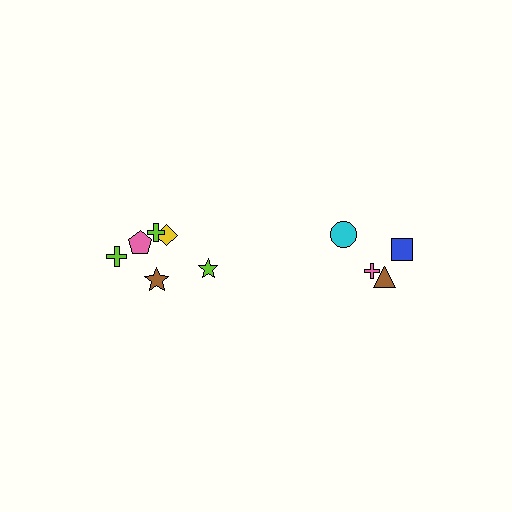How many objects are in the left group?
There are 6 objects.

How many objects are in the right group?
There are 4 objects.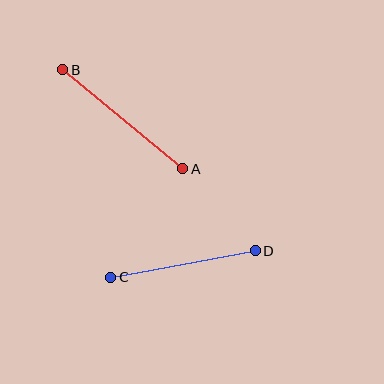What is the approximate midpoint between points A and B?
The midpoint is at approximately (123, 119) pixels.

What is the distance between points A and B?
The distance is approximately 155 pixels.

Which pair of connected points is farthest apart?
Points A and B are farthest apart.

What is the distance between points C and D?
The distance is approximately 147 pixels.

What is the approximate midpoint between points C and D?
The midpoint is at approximately (183, 264) pixels.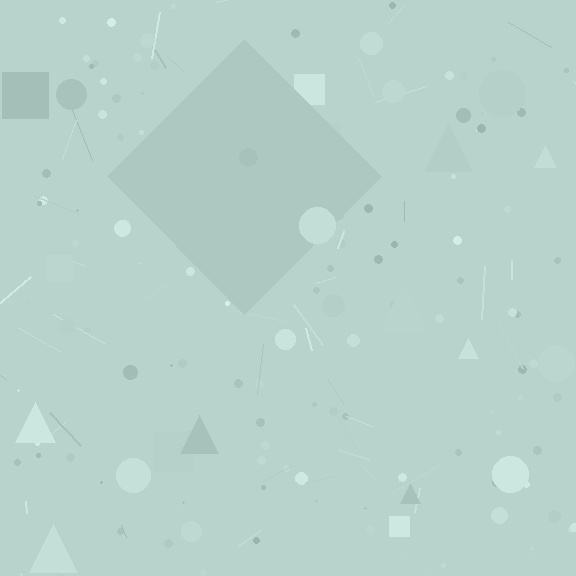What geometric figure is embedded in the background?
A diamond is embedded in the background.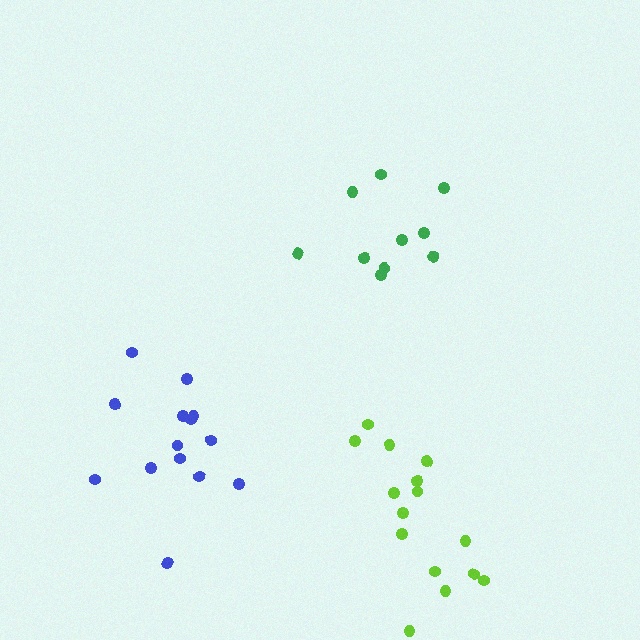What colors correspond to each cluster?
The clusters are colored: green, blue, lime.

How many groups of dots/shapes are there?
There are 3 groups.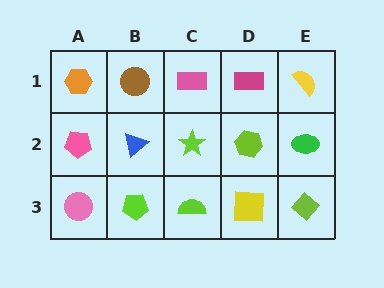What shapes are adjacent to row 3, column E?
A green ellipse (row 2, column E), a yellow square (row 3, column D).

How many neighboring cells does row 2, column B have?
4.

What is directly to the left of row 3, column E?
A yellow square.